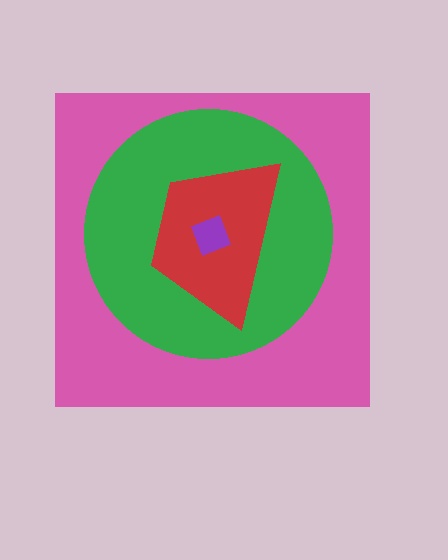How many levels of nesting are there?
4.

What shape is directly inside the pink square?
The green circle.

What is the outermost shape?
The pink square.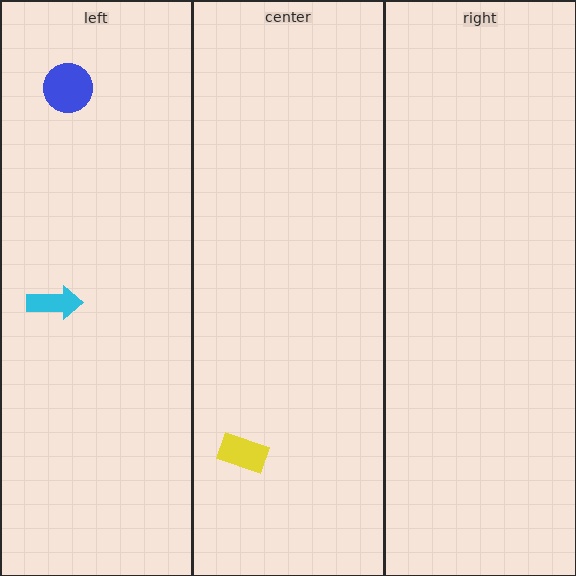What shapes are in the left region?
The cyan arrow, the blue circle.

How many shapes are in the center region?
1.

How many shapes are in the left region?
2.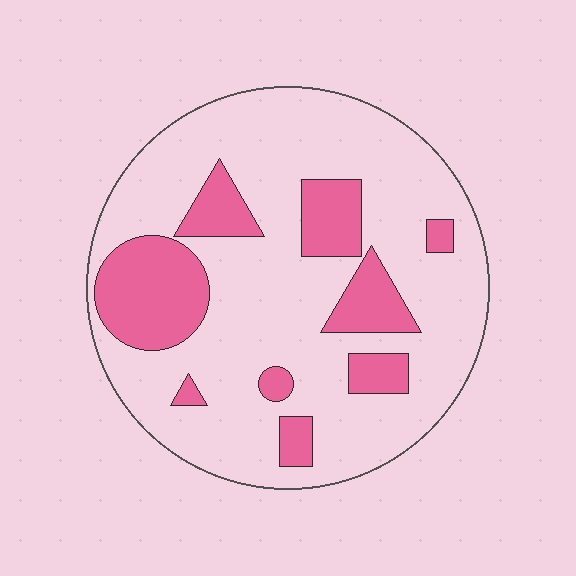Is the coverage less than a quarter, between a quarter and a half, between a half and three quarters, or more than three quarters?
Less than a quarter.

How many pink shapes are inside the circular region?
9.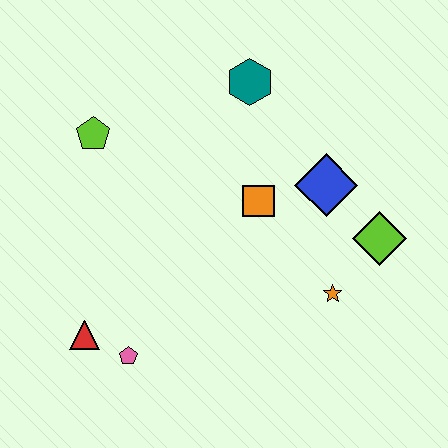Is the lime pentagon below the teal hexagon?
Yes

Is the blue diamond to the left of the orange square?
No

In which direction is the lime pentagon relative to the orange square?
The lime pentagon is to the left of the orange square.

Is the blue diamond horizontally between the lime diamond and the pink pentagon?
Yes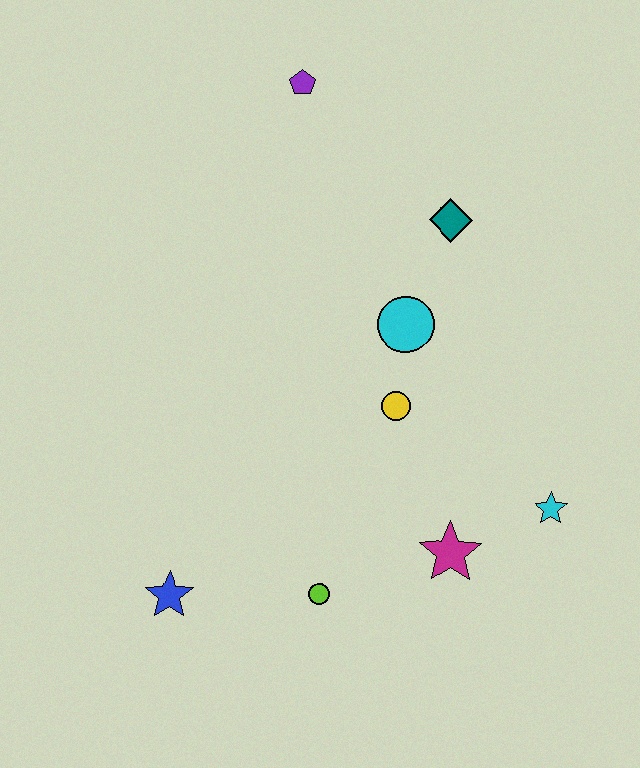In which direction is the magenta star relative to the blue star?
The magenta star is to the right of the blue star.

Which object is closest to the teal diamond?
The cyan circle is closest to the teal diamond.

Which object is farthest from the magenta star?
The purple pentagon is farthest from the magenta star.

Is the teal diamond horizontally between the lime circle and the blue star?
No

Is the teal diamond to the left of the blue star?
No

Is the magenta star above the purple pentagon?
No